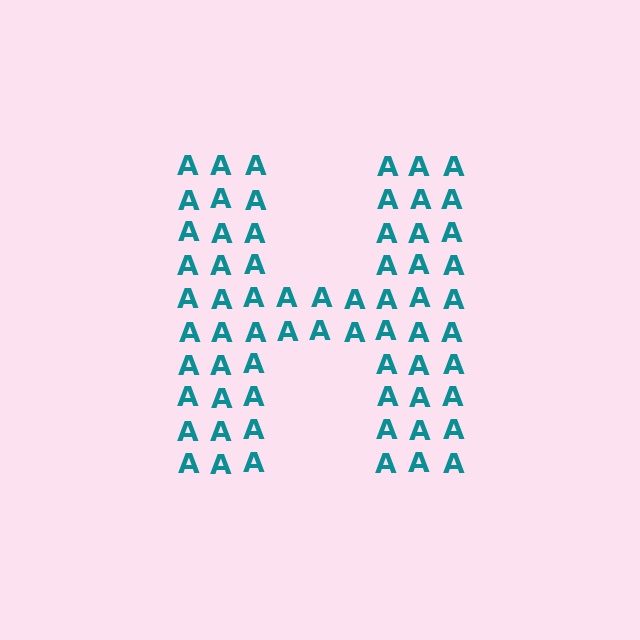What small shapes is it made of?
It is made of small letter A's.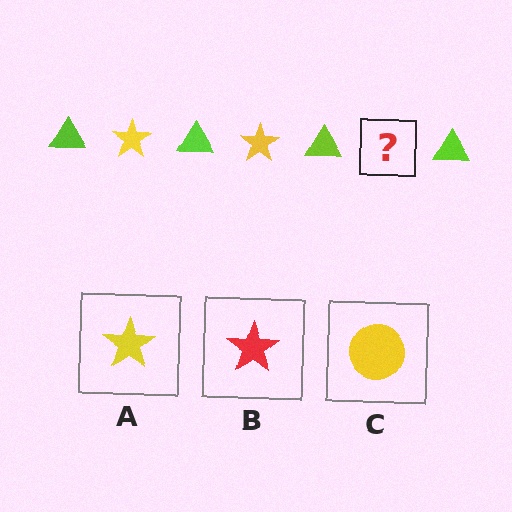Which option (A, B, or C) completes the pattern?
A.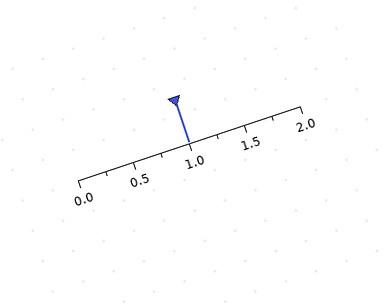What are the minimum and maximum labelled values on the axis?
The axis runs from 0.0 to 2.0.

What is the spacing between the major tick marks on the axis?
The major ticks are spaced 0.5 apart.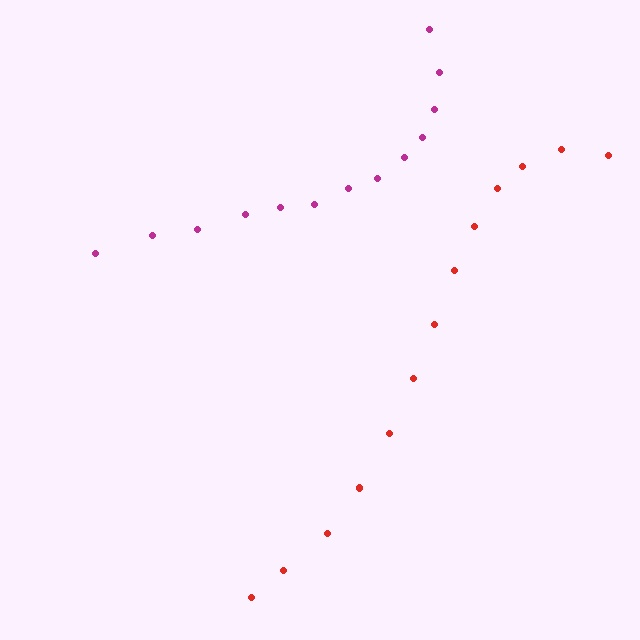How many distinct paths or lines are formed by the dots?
There are 2 distinct paths.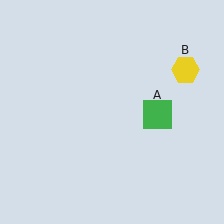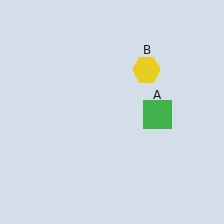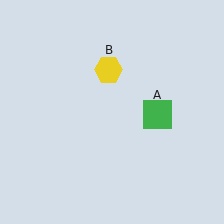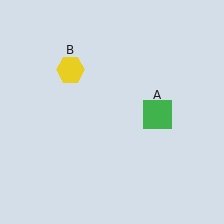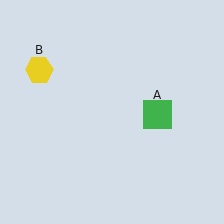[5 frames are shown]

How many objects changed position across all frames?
1 object changed position: yellow hexagon (object B).